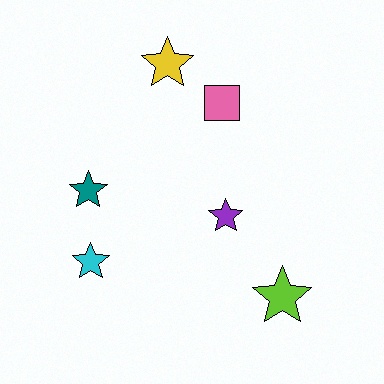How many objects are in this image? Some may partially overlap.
There are 6 objects.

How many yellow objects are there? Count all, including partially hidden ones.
There is 1 yellow object.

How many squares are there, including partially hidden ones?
There is 1 square.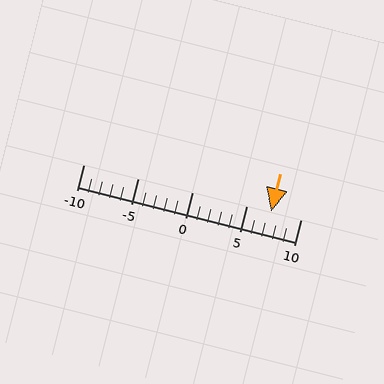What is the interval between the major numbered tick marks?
The major tick marks are spaced 5 units apart.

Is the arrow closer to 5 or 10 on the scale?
The arrow is closer to 5.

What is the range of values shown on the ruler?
The ruler shows values from -10 to 10.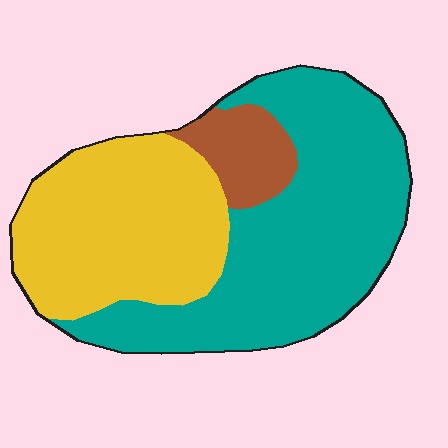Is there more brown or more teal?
Teal.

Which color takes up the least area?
Brown, at roughly 10%.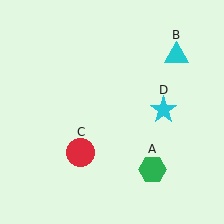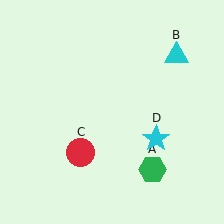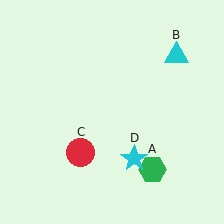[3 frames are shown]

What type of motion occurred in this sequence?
The cyan star (object D) rotated clockwise around the center of the scene.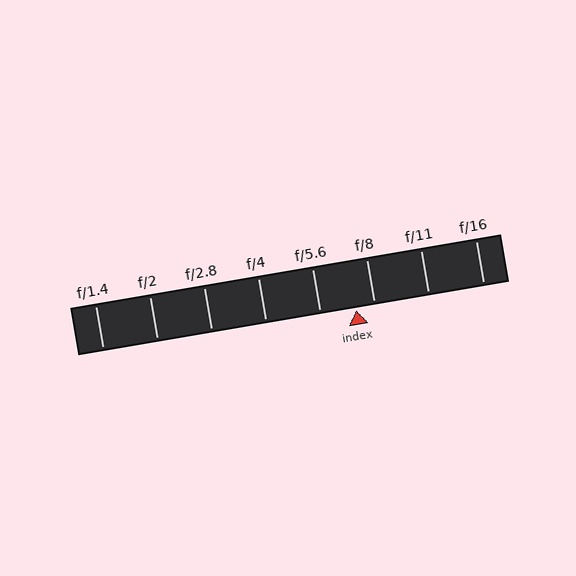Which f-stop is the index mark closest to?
The index mark is closest to f/8.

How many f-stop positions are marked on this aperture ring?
There are 8 f-stop positions marked.